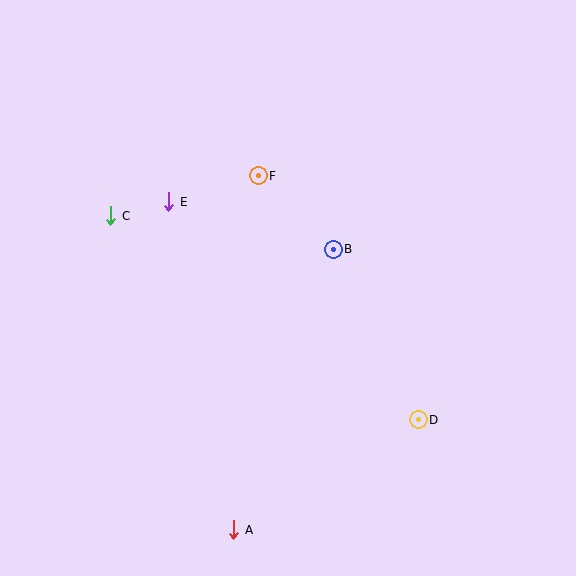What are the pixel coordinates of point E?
Point E is at (169, 202).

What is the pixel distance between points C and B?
The distance between C and B is 225 pixels.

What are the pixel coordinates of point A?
Point A is at (234, 530).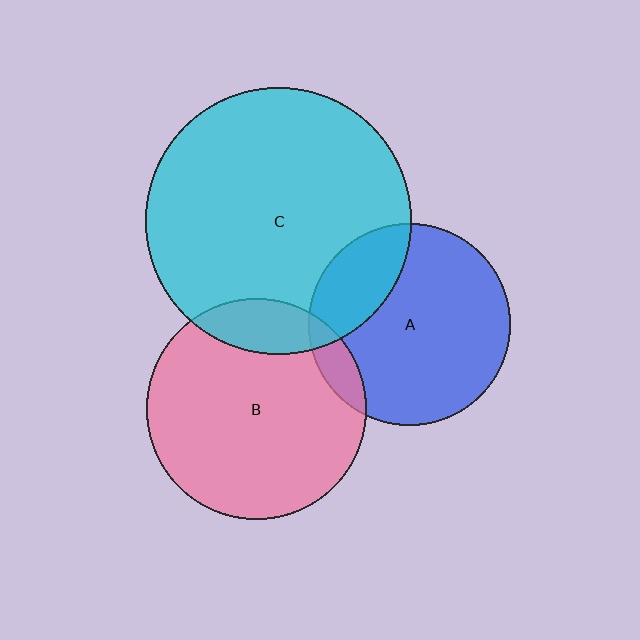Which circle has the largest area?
Circle C (cyan).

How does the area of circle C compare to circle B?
Approximately 1.5 times.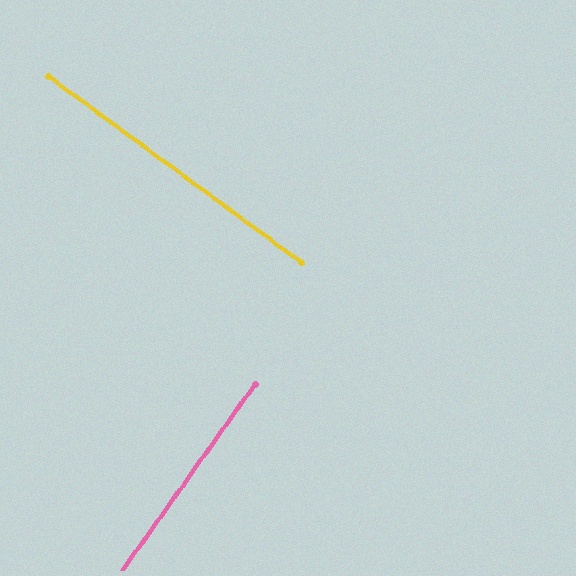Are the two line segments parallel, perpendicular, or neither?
Perpendicular — they meet at approximately 89°.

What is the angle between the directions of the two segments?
Approximately 89 degrees.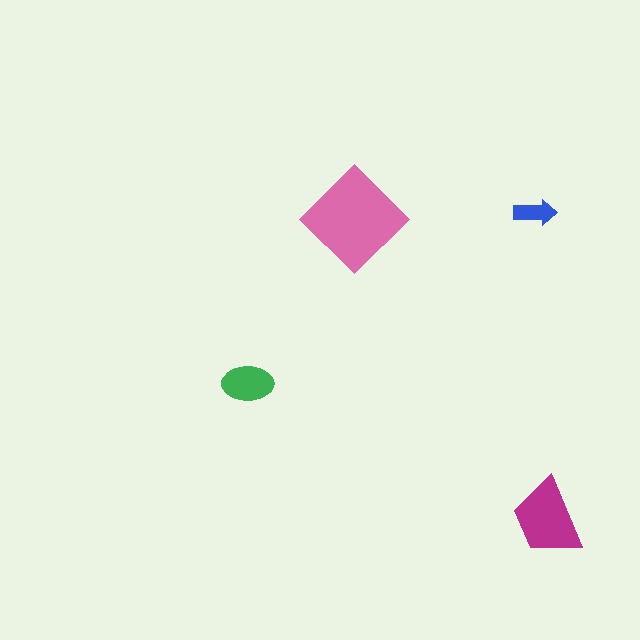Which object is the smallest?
The blue arrow.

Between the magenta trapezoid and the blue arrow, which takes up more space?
The magenta trapezoid.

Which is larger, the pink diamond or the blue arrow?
The pink diamond.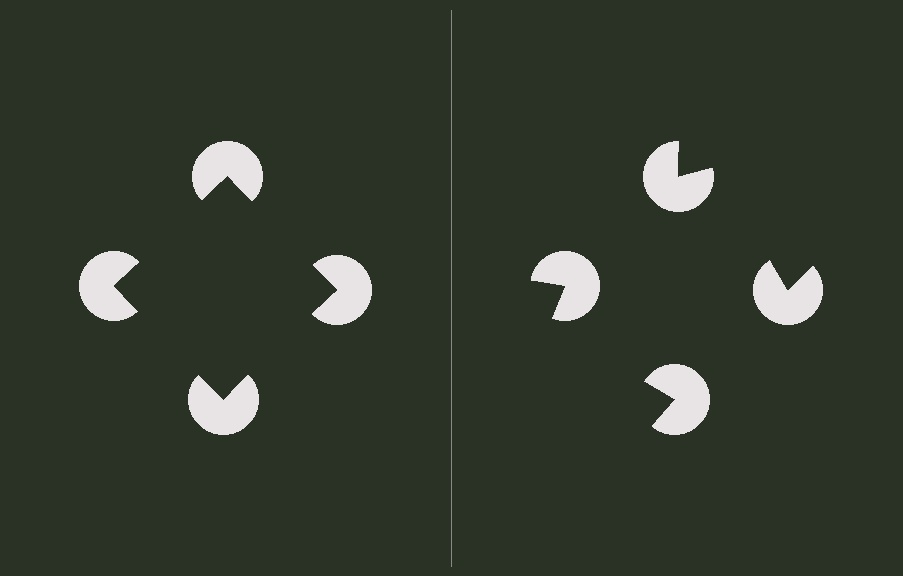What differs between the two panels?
The pac-man discs are positioned identically on both sides; only the wedge orientations differ. On the left they align to a square; on the right they are misaligned.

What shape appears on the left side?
An illusory square.